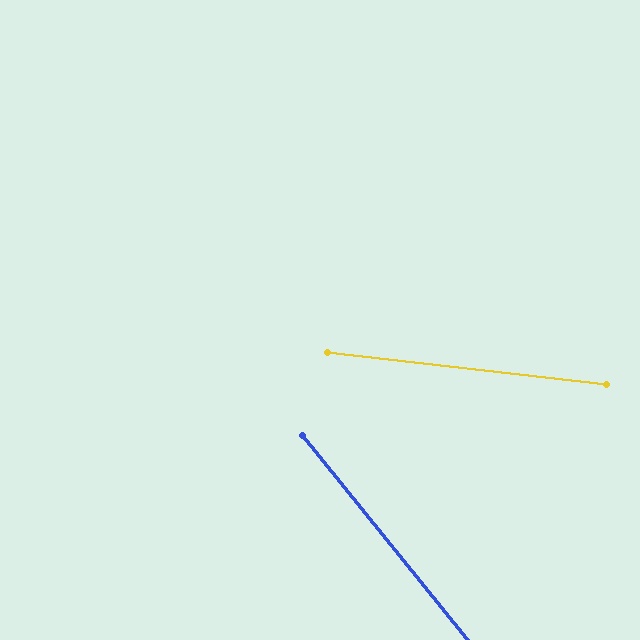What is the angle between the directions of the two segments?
Approximately 45 degrees.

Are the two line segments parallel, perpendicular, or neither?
Neither parallel nor perpendicular — they differ by about 45°.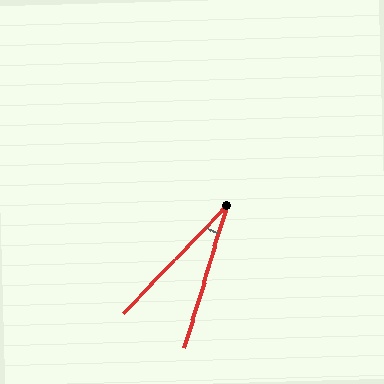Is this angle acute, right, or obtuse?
It is acute.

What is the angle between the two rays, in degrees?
Approximately 27 degrees.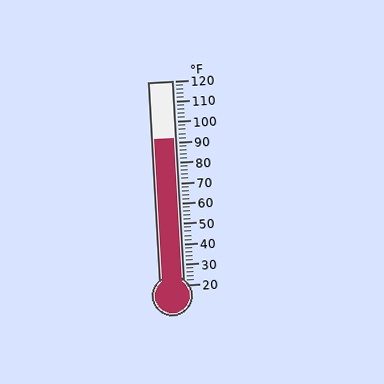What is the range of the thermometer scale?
The thermometer scale ranges from 20°F to 120°F.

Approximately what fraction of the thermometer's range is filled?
The thermometer is filled to approximately 70% of its range.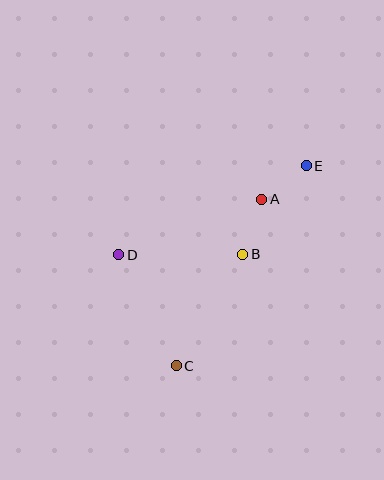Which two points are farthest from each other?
Points C and E are farthest from each other.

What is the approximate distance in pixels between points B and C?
The distance between B and C is approximately 130 pixels.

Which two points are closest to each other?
Points A and E are closest to each other.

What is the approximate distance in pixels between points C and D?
The distance between C and D is approximately 125 pixels.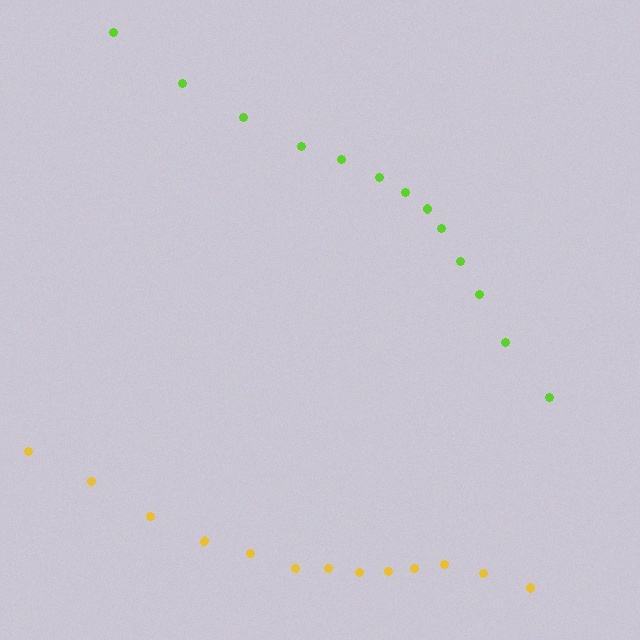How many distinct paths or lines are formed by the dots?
There are 2 distinct paths.